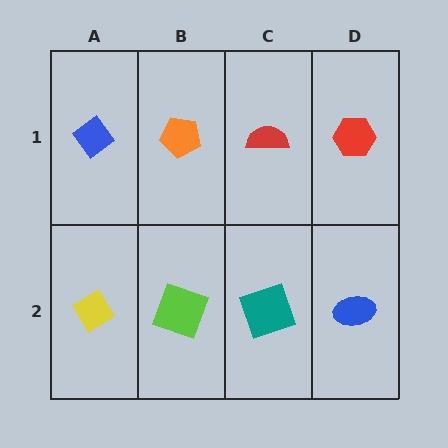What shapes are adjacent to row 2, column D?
A red hexagon (row 1, column D), a teal square (row 2, column C).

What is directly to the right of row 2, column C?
A blue ellipse.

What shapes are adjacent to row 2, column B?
An orange pentagon (row 1, column B), a yellow diamond (row 2, column A), a teal square (row 2, column C).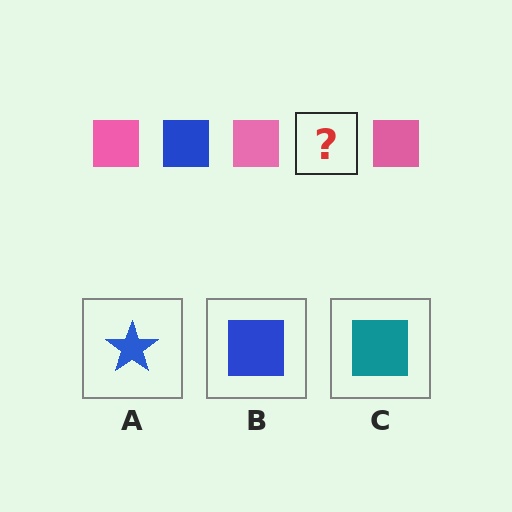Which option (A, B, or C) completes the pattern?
B.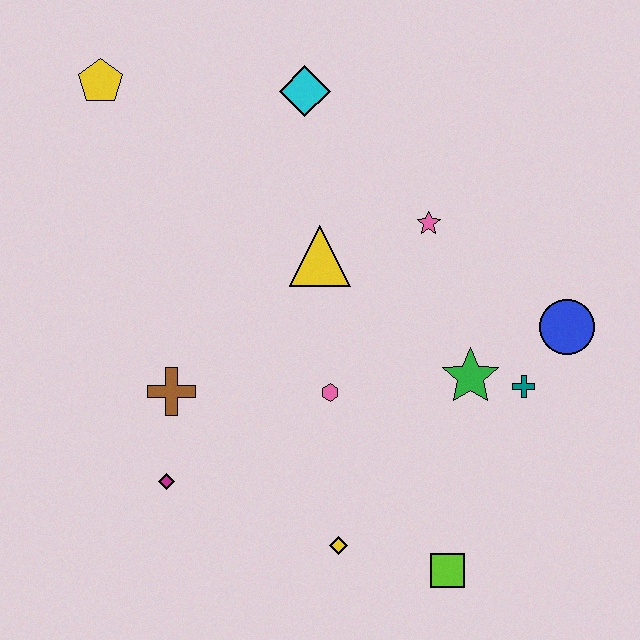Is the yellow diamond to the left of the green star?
Yes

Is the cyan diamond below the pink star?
No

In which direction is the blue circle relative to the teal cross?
The blue circle is above the teal cross.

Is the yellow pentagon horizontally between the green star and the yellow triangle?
No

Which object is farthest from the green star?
The yellow pentagon is farthest from the green star.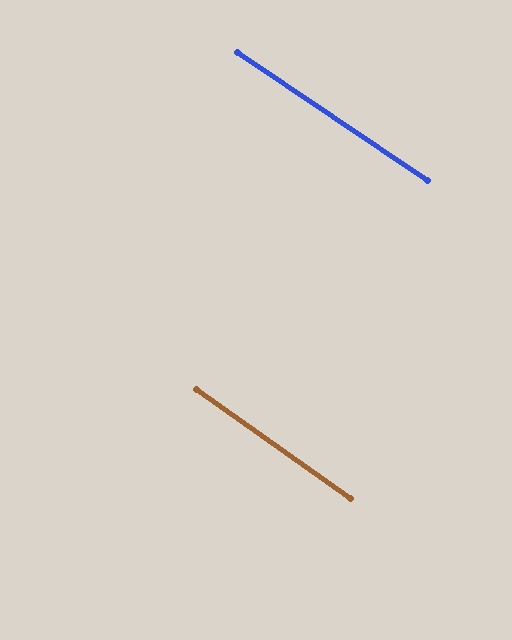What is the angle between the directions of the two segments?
Approximately 2 degrees.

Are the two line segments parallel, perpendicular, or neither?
Parallel — their directions differ by only 1.5°.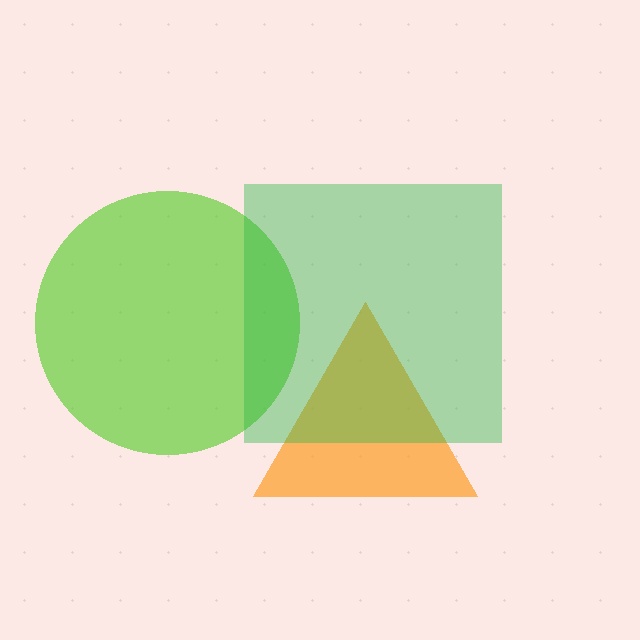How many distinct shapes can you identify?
There are 3 distinct shapes: a lime circle, an orange triangle, a green square.